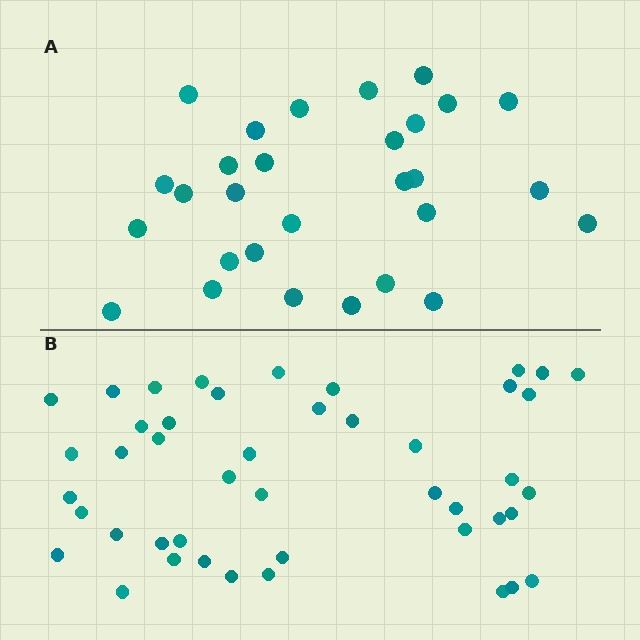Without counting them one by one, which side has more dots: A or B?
Region B (the bottom region) has more dots.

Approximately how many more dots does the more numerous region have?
Region B has approximately 15 more dots than region A.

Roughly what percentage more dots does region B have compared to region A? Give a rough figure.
About 55% more.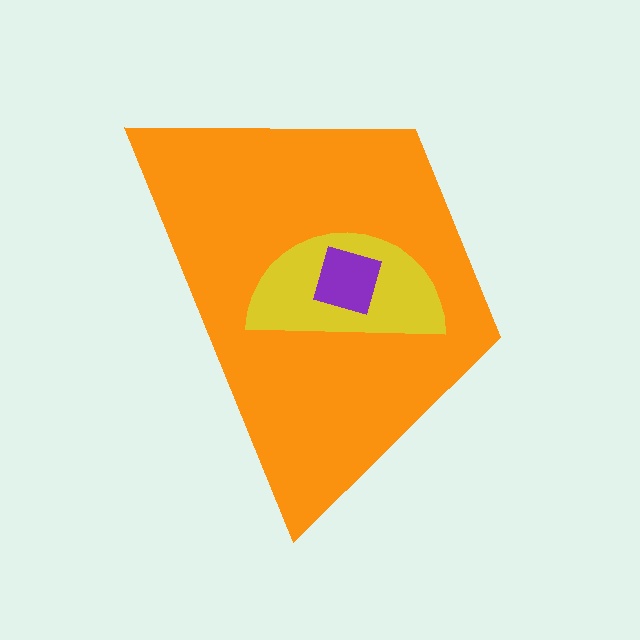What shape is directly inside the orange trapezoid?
The yellow semicircle.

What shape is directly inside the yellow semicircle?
The purple diamond.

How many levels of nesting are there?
3.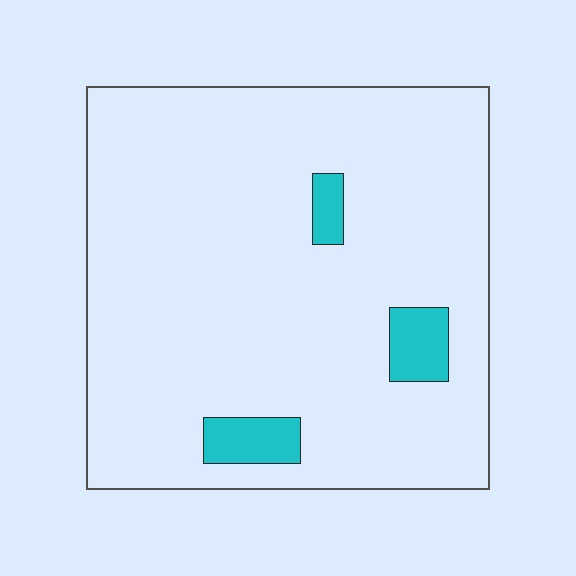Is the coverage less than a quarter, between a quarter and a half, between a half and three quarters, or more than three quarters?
Less than a quarter.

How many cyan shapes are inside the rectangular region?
3.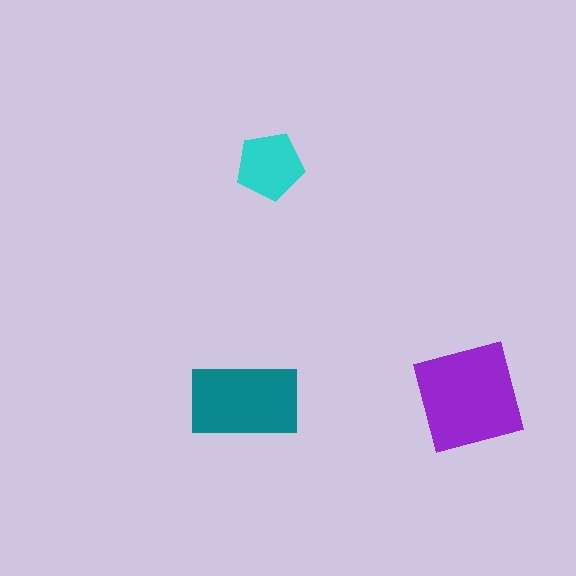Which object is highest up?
The cyan pentagon is topmost.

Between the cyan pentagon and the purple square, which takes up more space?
The purple square.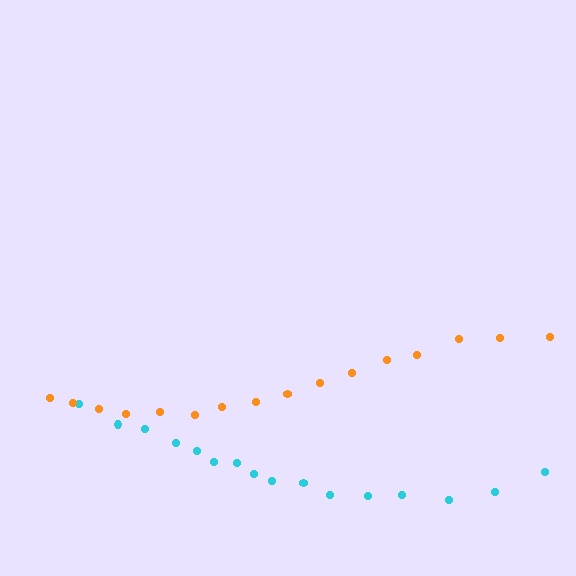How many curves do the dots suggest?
There are 2 distinct paths.